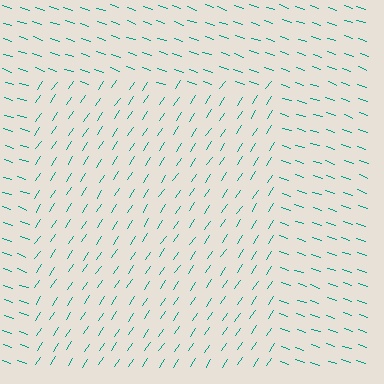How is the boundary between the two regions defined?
The boundary is defined purely by a change in line orientation (approximately 75 degrees difference). All lines are the same color and thickness.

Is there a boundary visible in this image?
Yes, there is a texture boundary formed by a change in line orientation.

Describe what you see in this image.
The image is filled with small teal line segments. A rectangle region in the image has lines oriented differently from the surrounding lines, creating a visible texture boundary.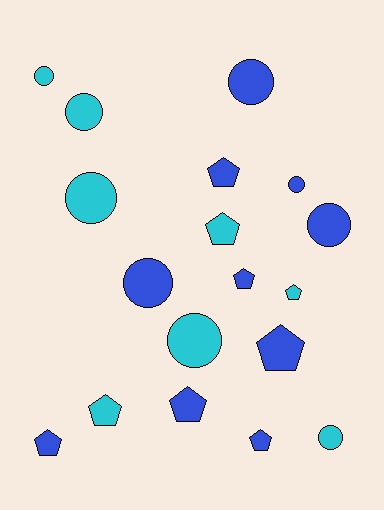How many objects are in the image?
There are 18 objects.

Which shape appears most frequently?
Pentagon, with 9 objects.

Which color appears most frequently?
Blue, with 10 objects.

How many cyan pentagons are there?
There are 3 cyan pentagons.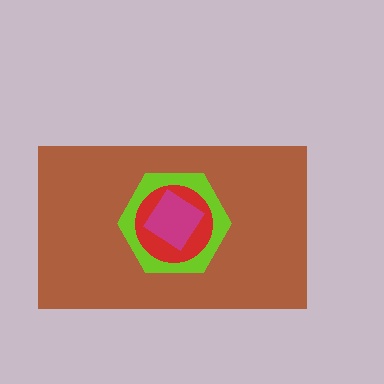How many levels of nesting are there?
4.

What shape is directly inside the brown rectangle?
The lime hexagon.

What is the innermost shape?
The magenta diamond.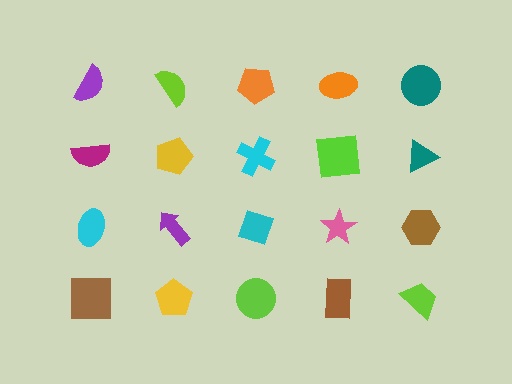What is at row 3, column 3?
A cyan diamond.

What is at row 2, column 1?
A magenta semicircle.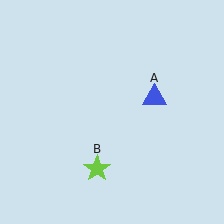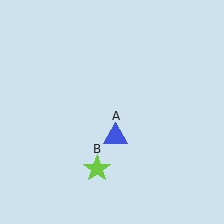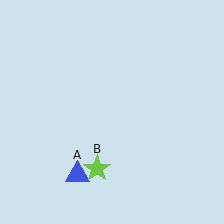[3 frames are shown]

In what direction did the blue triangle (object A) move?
The blue triangle (object A) moved down and to the left.